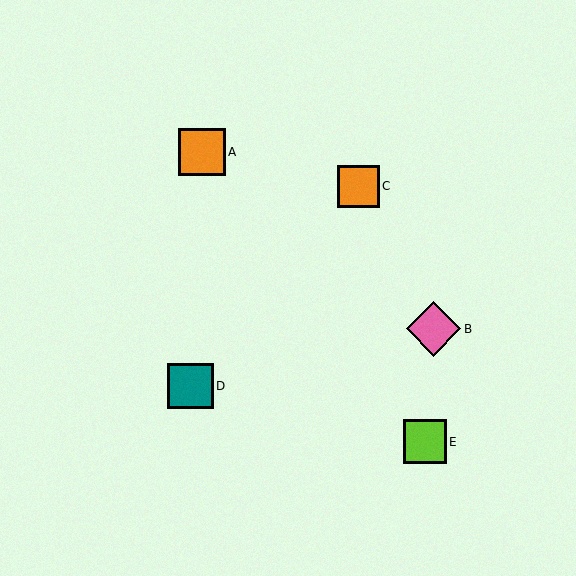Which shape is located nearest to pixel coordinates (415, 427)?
The lime square (labeled E) at (425, 442) is nearest to that location.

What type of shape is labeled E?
Shape E is a lime square.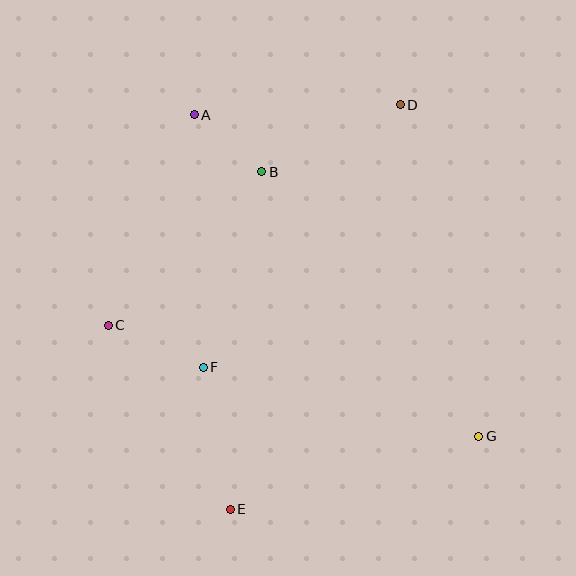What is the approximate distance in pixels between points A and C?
The distance between A and C is approximately 227 pixels.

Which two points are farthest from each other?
Points D and E are farthest from each other.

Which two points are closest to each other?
Points A and B are closest to each other.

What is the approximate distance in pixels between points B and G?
The distance between B and G is approximately 342 pixels.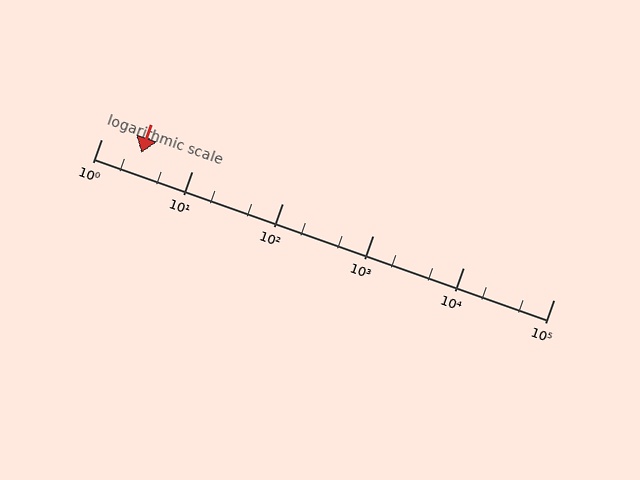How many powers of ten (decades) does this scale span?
The scale spans 5 decades, from 1 to 100000.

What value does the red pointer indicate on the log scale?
The pointer indicates approximately 2.8.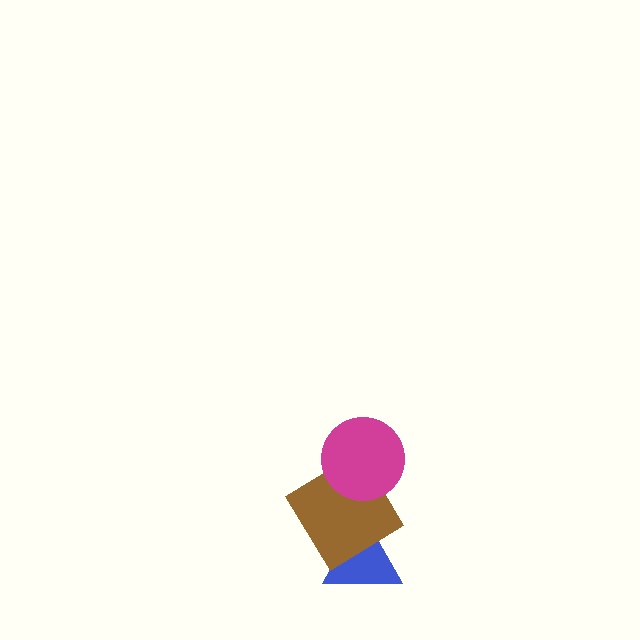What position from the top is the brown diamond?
The brown diamond is 2nd from the top.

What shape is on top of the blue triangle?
The brown diamond is on top of the blue triangle.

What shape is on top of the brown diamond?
The magenta circle is on top of the brown diamond.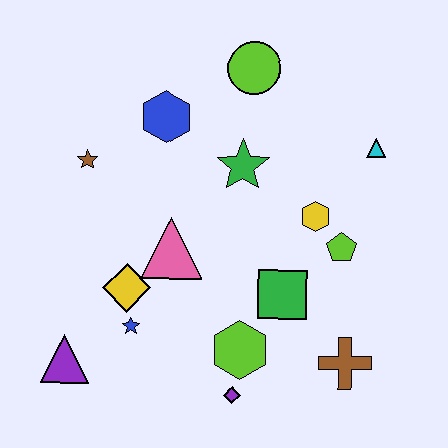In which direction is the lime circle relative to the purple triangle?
The lime circle is above the purple triangle.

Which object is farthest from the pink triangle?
The cyan triangle is farthest from the pink triangle.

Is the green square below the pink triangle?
Yes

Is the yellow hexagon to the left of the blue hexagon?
No